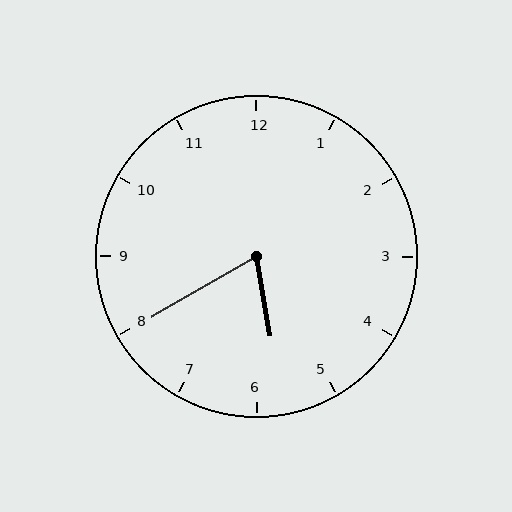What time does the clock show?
5:40.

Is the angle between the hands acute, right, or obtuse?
It is acute.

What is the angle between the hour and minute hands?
Approximately 70 degrees.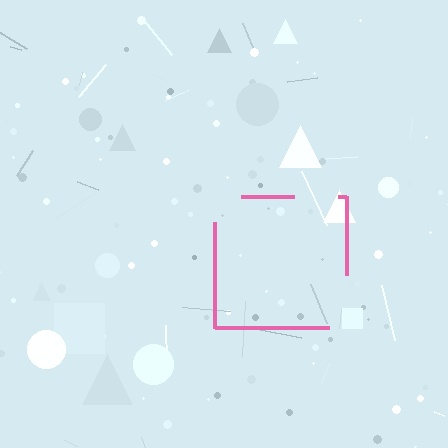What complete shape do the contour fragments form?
The contour fragments form a square.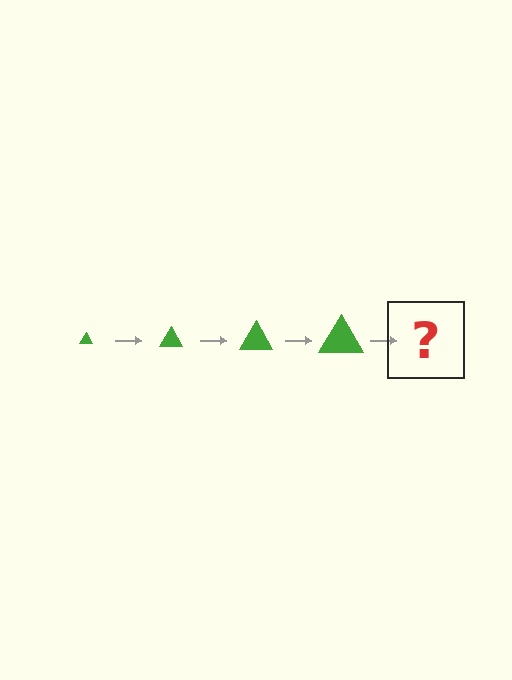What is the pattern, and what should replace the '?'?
The pattern is that the triangle gets progressively larger each step. The '?' should be a green triangle, larger than the previous one.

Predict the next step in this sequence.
The next step is a green triangle, larger than the previous one.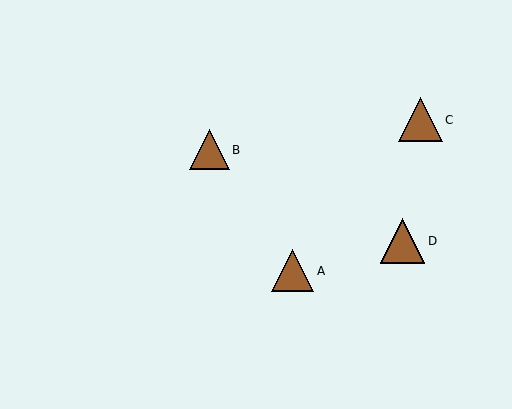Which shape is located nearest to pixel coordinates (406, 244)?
The brown triangle (labeled D) at (402, 241) is nearest to that location.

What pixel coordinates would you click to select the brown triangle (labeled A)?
Click at (293, 271) to select the brown triangle A.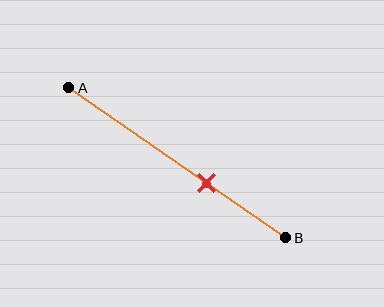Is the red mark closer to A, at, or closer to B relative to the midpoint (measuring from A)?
The red mark is closer to point B than the midpoint of segment AB.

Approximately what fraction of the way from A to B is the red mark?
The red mark is approximately 65% of the way from A to B.